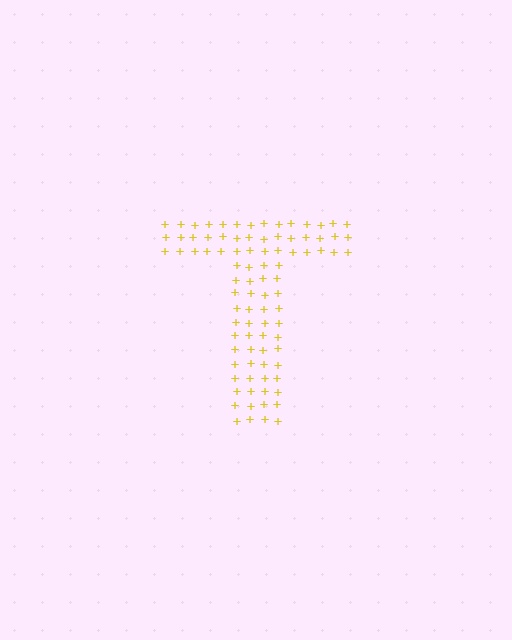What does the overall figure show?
The overall figure shows the letter T.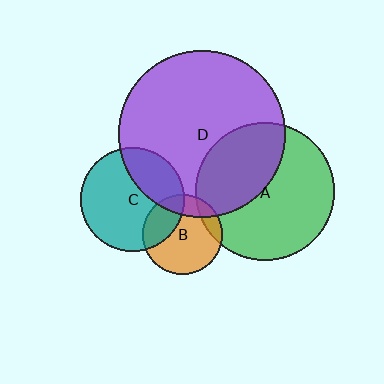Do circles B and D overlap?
Yes.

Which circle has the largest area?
Circle D (purple).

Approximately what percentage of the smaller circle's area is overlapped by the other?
Approximately 20%.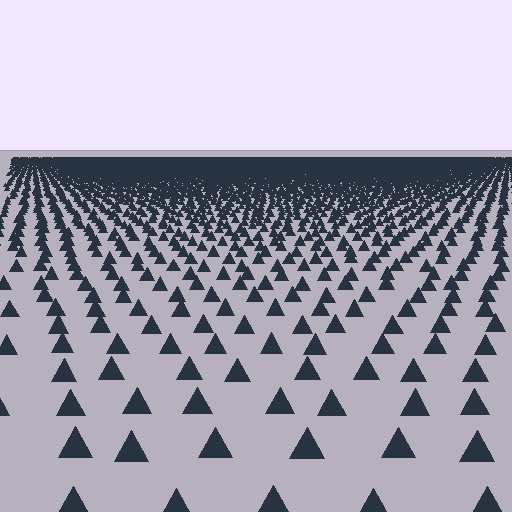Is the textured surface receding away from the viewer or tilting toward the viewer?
The surface is receding away from the viewer. Texture elements get smaller and denser toward the top.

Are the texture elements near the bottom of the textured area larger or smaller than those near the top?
Larger. Near the bottom, elements are closer to the viewer and appear at a bigger on-screen size.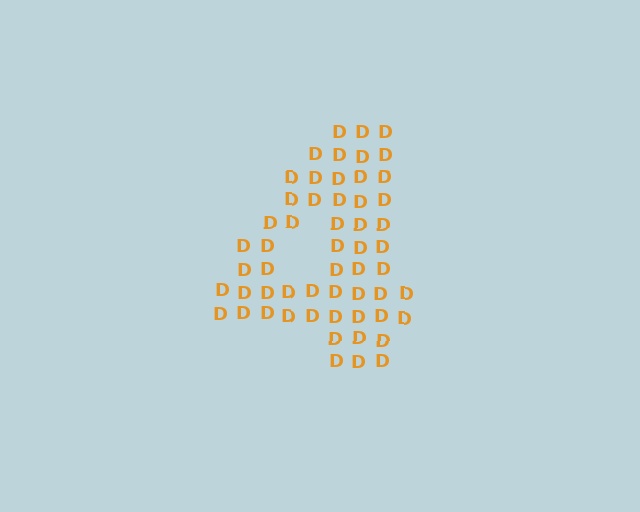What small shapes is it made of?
It is made of small letter D's.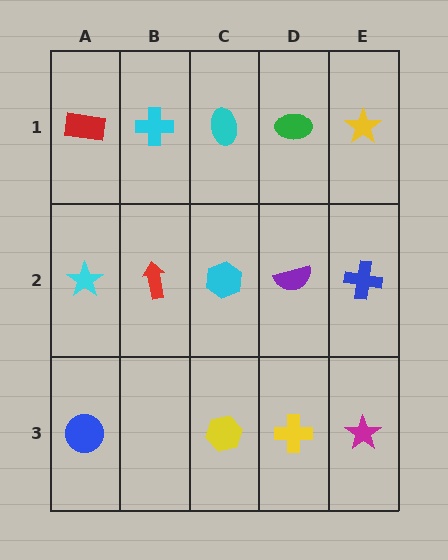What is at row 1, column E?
A yellow star.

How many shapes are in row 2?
5 shapes.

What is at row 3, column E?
A magenta star.